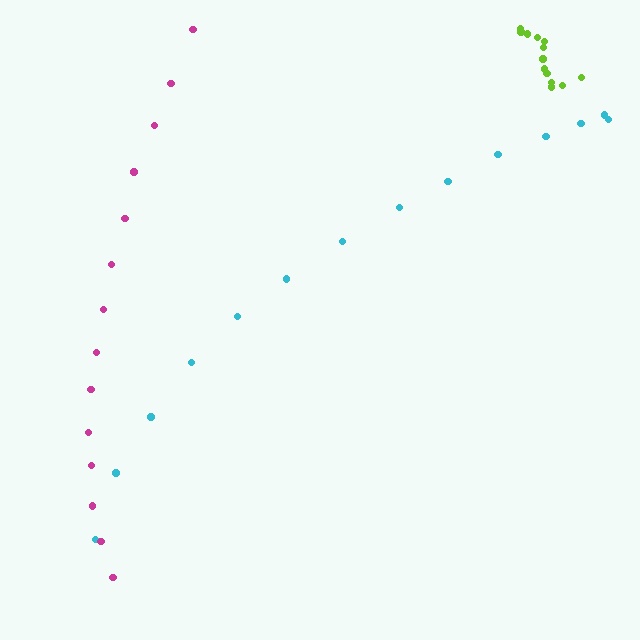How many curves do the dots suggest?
There are 3 distinct paths.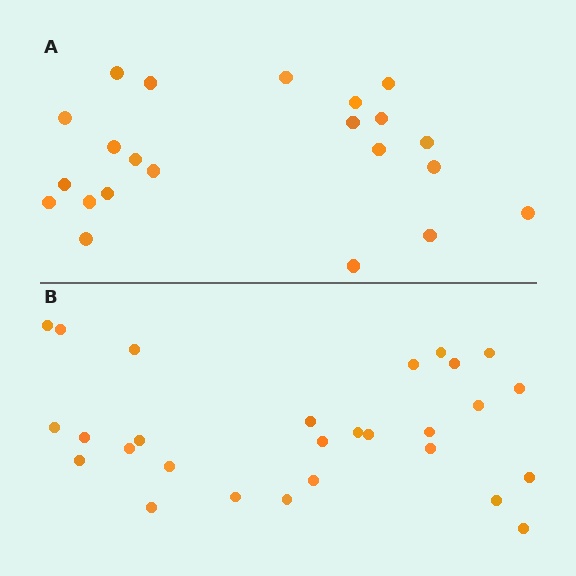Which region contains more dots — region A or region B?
Region B (the bottom region) has more dots.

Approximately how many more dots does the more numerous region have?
Region B has about 6 more dots than region A.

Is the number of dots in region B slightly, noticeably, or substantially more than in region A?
Region B has noticeably more, but not dramatically so. The ratio is roughly 1.3 to 1.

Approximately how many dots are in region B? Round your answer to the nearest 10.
About 30 dots. (The exact count is 28, which rounds to 30.)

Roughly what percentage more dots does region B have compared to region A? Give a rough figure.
About 25% more.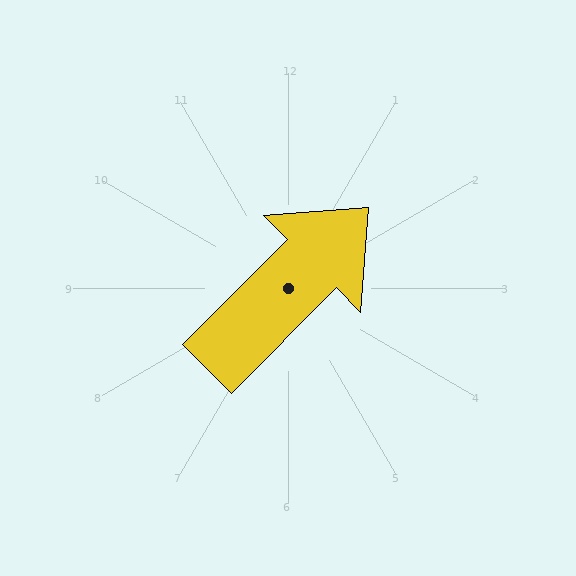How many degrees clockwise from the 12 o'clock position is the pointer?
Approximately 45 degrees.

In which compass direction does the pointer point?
Northeast.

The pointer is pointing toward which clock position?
Roughly 1 o'clock.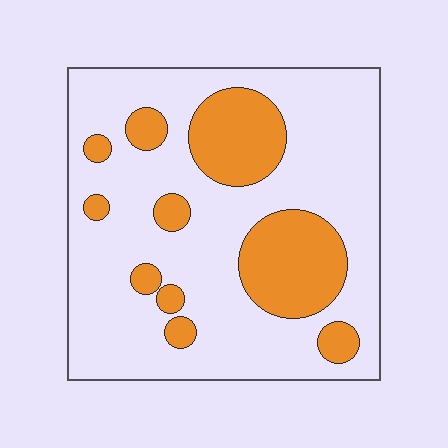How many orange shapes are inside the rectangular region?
10.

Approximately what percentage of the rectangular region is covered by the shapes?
Approximately 25%.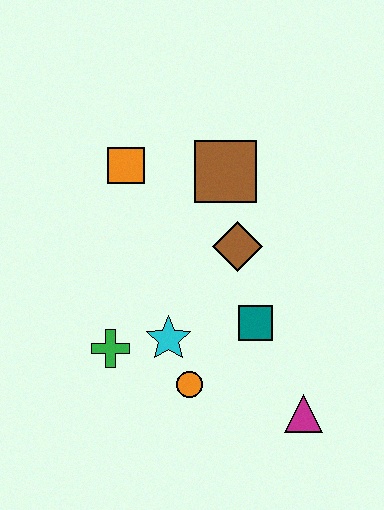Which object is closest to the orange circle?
The cyan star is closest to the orange circle.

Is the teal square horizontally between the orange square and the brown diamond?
No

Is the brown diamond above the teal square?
Yes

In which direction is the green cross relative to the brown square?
The green cross is below the brown square.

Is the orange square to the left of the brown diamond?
Yes